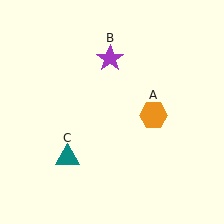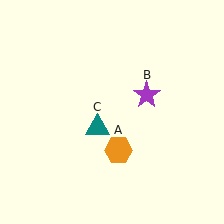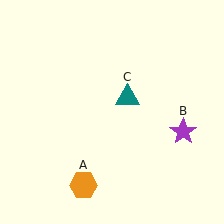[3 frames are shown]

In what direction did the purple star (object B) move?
The purple star (object B) moved down and to the right.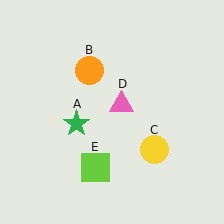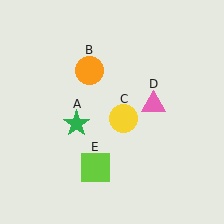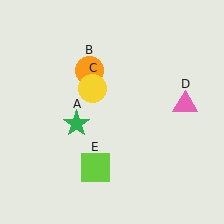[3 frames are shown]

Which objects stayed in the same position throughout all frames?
Green star (object A) and orange circle (object B) and lime square (object E) remained stationary.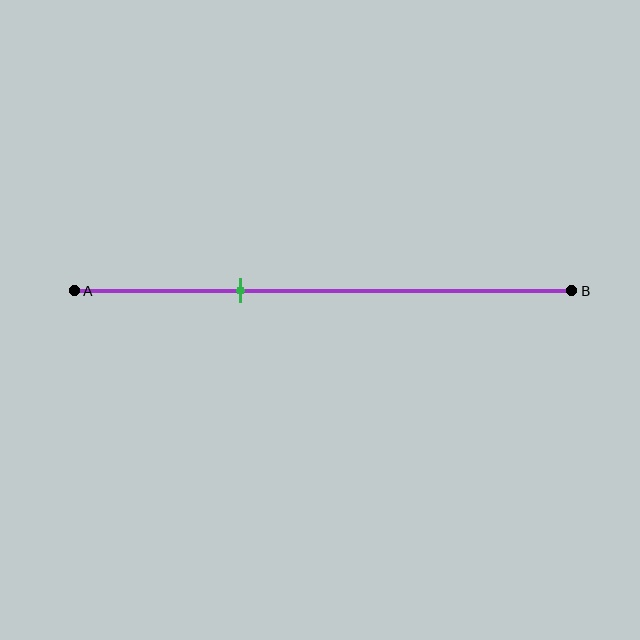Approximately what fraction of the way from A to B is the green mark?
The green mark is approximately 35% of the way from A to B.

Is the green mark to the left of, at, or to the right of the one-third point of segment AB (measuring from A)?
The green mark is approximately at the one-third point of segment AB.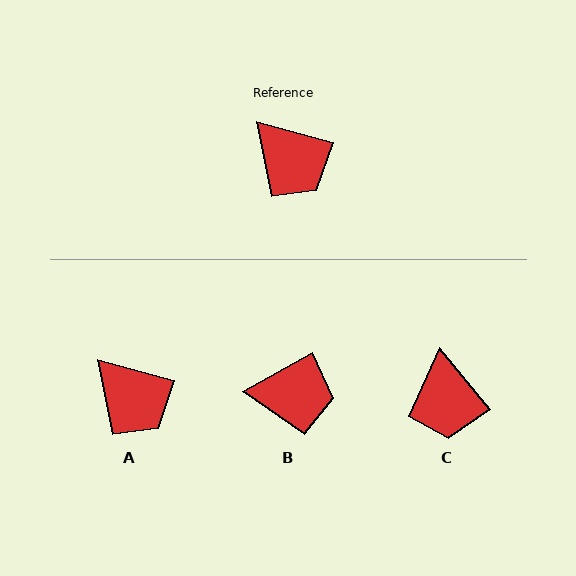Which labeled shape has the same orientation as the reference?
A.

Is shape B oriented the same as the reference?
No, it is off by about 44 degrees.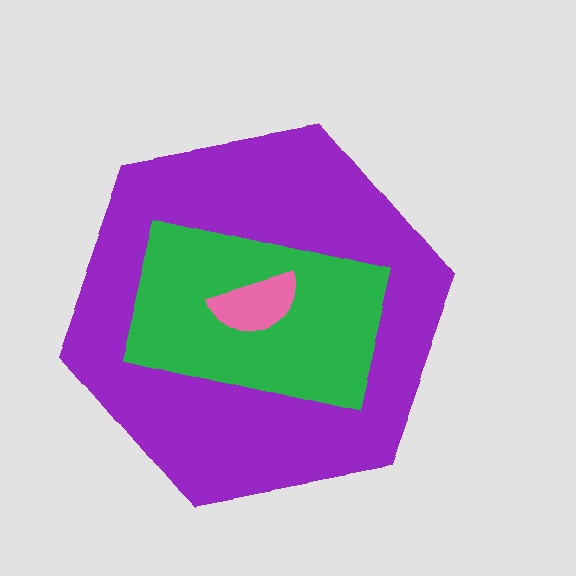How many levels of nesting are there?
3.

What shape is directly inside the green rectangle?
The pink semicircle.